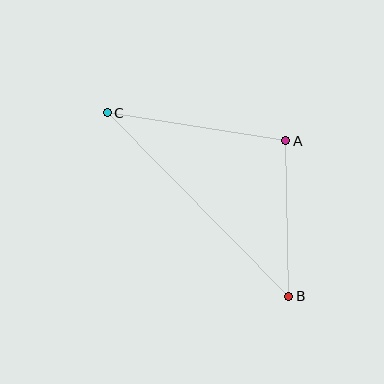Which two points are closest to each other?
Points A and B are closest to each other.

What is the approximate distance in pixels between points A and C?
The distance between A and C is approximately 181 pixels.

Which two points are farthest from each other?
Points B and C are farthest from each other.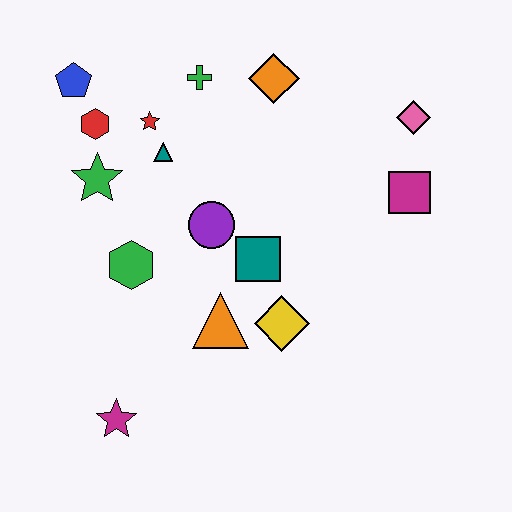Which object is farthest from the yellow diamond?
The blue pentagon is farthest from the yellow diamond.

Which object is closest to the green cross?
The red star is closest to the green cross.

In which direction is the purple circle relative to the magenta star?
The purple circle is above the magenta star.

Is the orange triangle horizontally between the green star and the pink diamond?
Yes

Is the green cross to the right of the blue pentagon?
Yes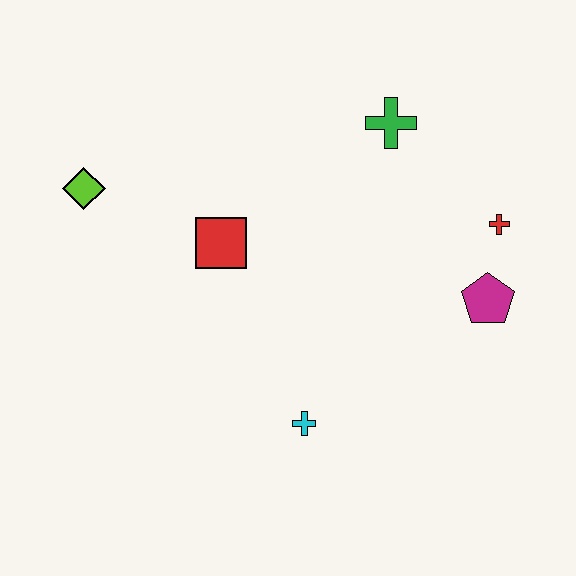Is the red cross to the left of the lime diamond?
No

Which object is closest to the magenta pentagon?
The red cross is closest to the magenta pentagon.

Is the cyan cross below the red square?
Yes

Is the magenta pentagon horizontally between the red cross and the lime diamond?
Yes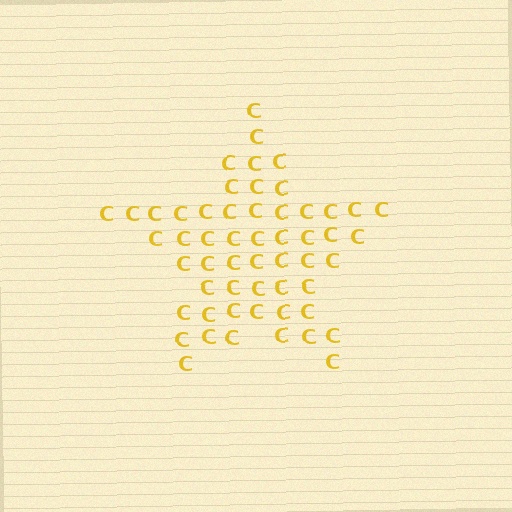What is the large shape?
The large shape is a star.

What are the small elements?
The small elements are letter C's.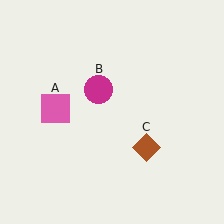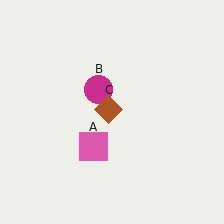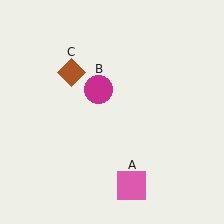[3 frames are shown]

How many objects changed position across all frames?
2 objects changed position: pink square (object A), brown diamond (object C).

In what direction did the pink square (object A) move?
The pink square (object A) moved down and to the right.